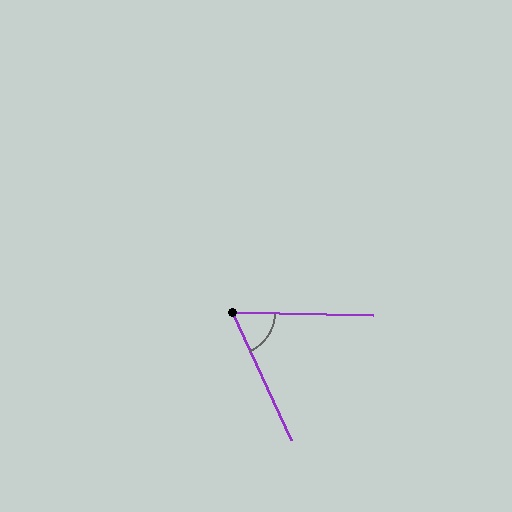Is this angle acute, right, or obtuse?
It is acute.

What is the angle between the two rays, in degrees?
Approximately 64 degrees.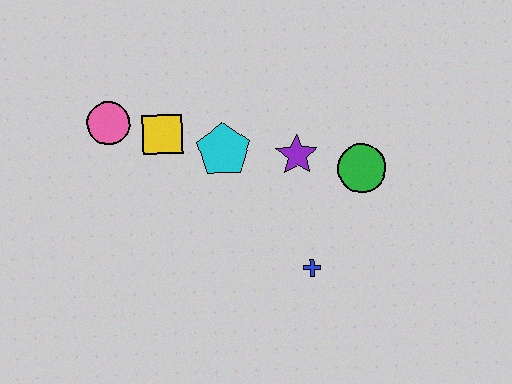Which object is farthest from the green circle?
The pink circle is farthest from the green circle.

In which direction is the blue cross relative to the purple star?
The blue cross is below the purple star.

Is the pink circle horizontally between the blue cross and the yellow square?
No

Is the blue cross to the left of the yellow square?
No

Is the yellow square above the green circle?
Yes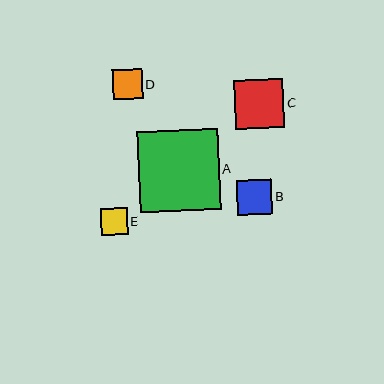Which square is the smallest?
Square E is the smallest with a size of approximately 27 pixels.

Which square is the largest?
Square A is the largest with a size of approximately 81 pixels.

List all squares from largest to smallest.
From largest to smallest: A, C, B, D, E.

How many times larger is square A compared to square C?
Square A is approximately 1.6 times the size of square C.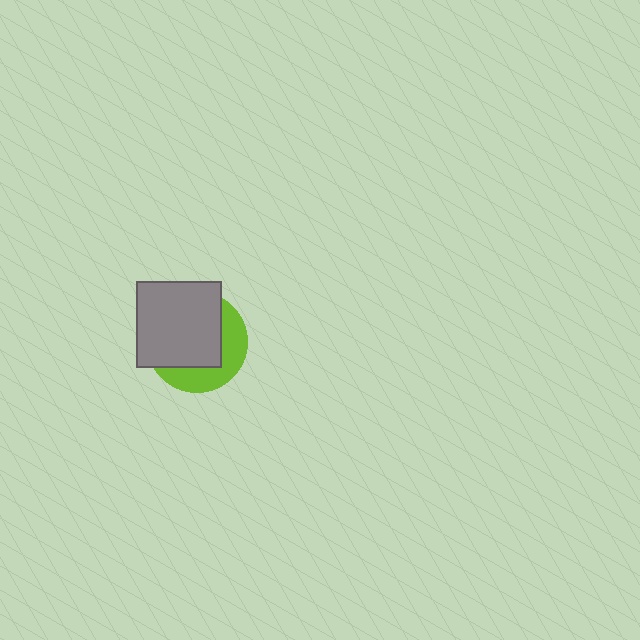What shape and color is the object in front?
The object in front is a gray rectangle.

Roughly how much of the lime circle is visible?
A small part of it is visible (roughly 37%).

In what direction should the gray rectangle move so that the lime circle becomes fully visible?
The gray rectangle should move toward the upper-left. That is the shortest direction to clear the overlap and leave the lime circle fully visible.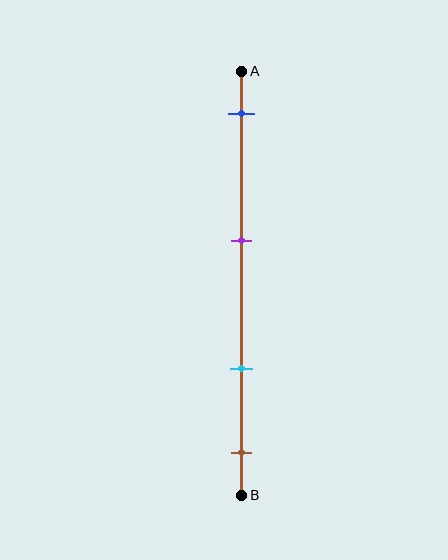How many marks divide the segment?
There are 4 marks dividing the segment.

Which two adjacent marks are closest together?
The cyan and brown marks are the closest adjacent pair.